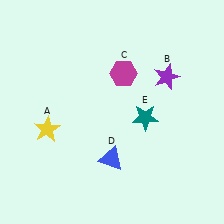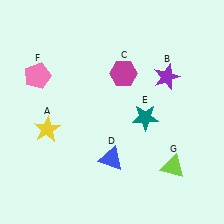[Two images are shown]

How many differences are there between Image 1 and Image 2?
There are 2 differences between the two images.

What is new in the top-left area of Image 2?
A pink pentagon (F) was added in the top-left area of Image 2.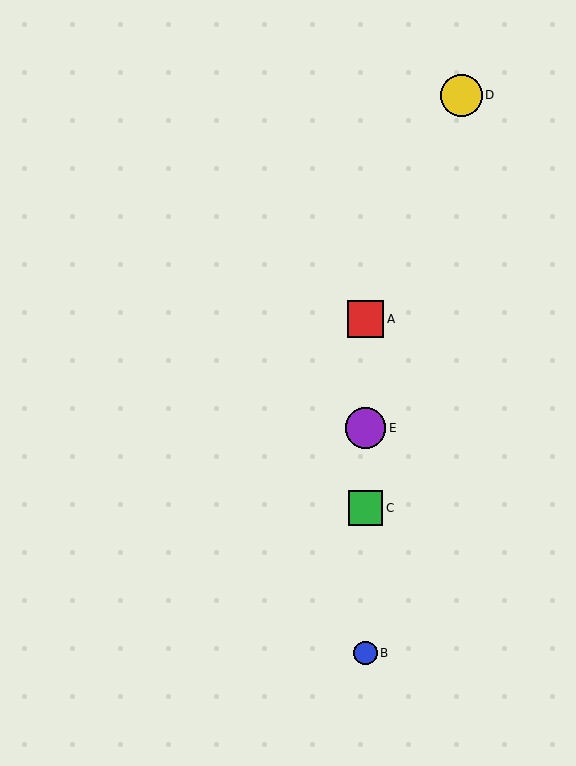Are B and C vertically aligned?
Yes, both are at x≈365.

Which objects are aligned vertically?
Objects A, B, C, E are aligned vertically.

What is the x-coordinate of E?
Object E is at x≈365.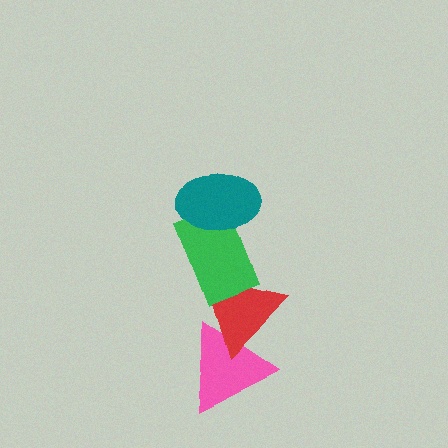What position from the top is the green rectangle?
The green rectangle is 2nd from the top.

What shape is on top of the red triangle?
The green rectangle is on top of the red triangle.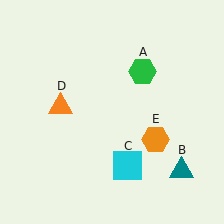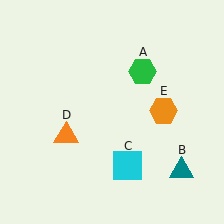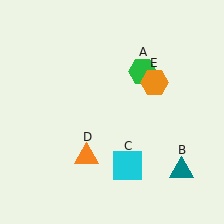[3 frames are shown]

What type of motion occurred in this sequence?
The orange triangle (object D), orange hexagon (object E) rotated counterclockwise around the center of the scene.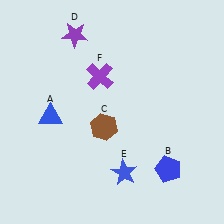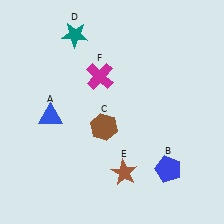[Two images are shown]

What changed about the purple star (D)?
In Image 1, D is purple. In Image 2, it changed to teal.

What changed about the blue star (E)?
In Image 1, E is blue. In Image 2, it changed to brown.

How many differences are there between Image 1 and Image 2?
There are 3 differences between the two images.